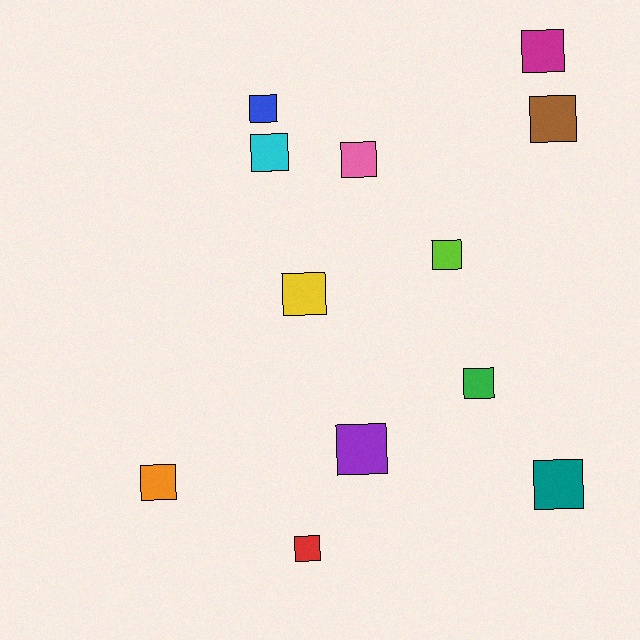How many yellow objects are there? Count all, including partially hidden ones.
There is 1 yellow object.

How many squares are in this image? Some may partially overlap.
There are 12 squares.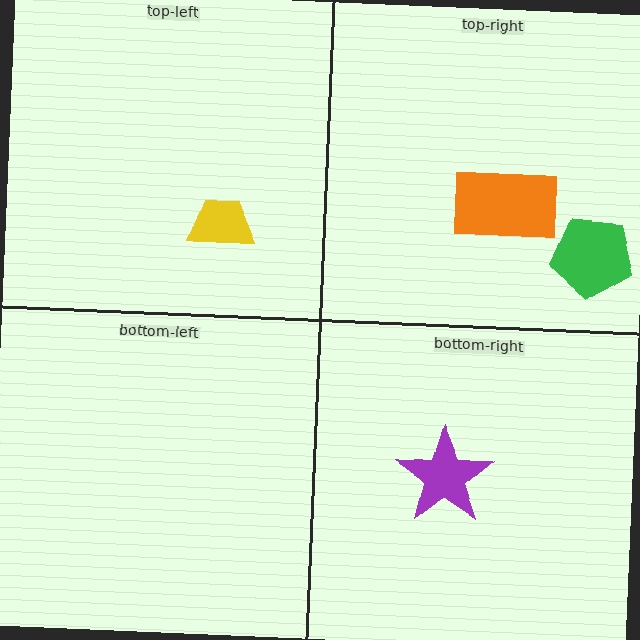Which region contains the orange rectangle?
The top-right region.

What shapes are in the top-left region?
The yellow trapezoid.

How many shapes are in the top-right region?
2.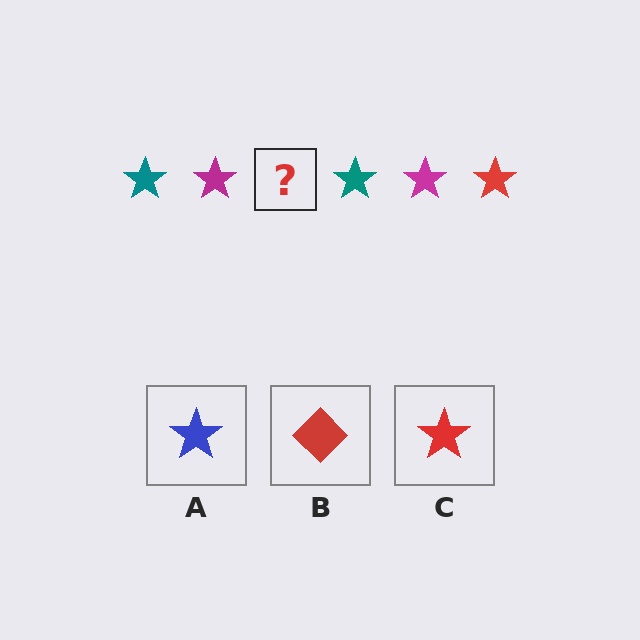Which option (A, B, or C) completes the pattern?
C.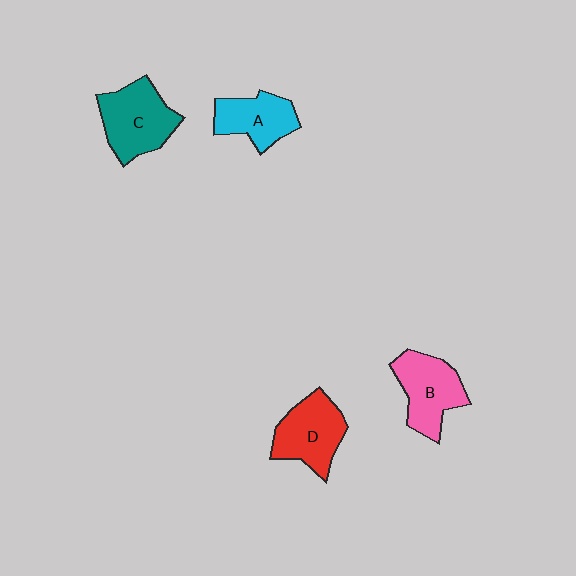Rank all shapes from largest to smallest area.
From largest to smallest: C (teal), B (pink), D (red), A (cyan).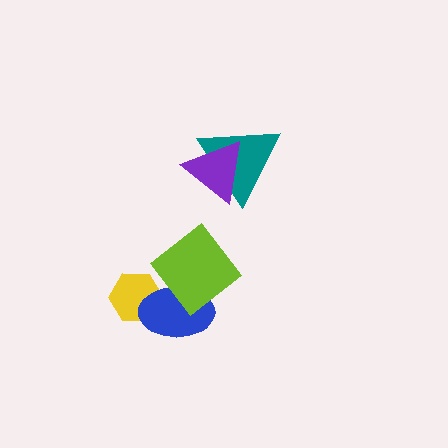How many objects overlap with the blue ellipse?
2 objects overlap with the blue ellipse.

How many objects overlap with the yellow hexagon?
1 object overlaps with the yellow hexagon.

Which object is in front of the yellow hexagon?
The blue ellipse is in front of the yellow hexagon.